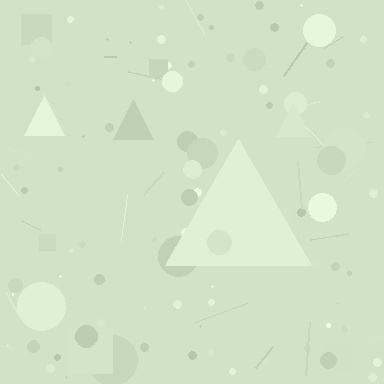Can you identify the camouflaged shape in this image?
The camouflaged shape is a triangle.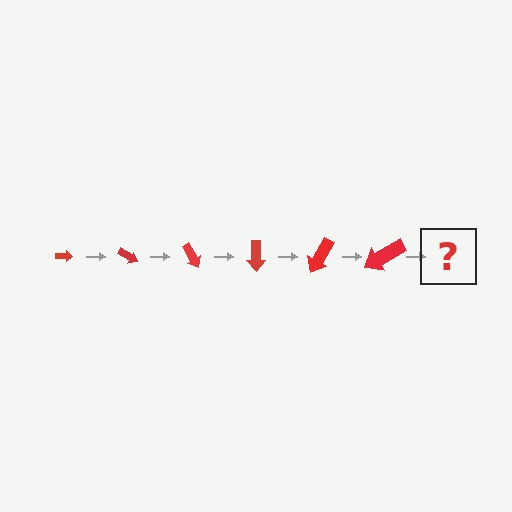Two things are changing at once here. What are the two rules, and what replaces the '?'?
The two rules are that the arrow grows larger each step and it rotates 30 degrees each step. The '?' should be an arrow, larger than the previous one and rotated 180 degrees from the start.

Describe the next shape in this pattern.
It should be an arrow, larger than the previous one and rotated 180 degrees from the start.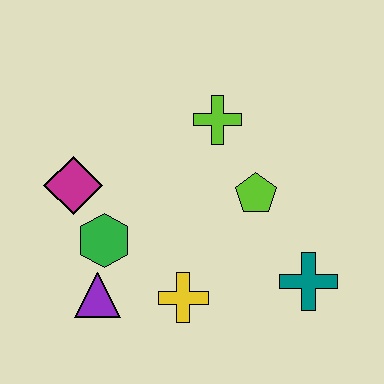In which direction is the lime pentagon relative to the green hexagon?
The lime pentagon is to the right of the green hexagon.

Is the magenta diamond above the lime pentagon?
Yes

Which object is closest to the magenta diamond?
The green hexagon is closest to the magenta diamond.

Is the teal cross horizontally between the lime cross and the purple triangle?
No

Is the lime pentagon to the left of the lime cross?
No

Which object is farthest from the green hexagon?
The teal cross is farthest from the green hexagon.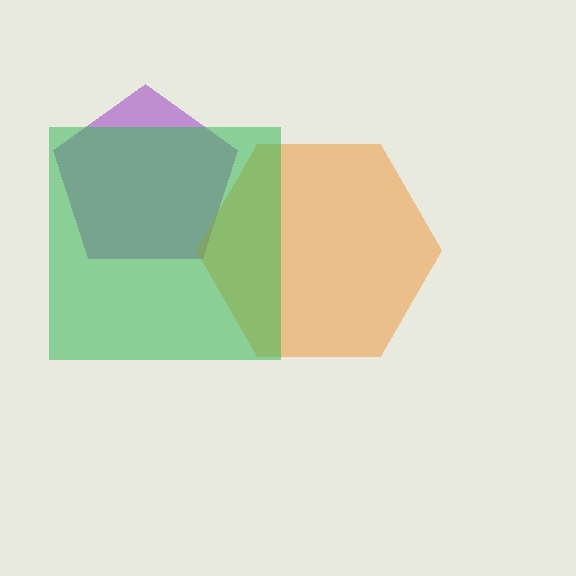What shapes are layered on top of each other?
The layered shapes are: a purple pentagon, an orange hexagon, a green square.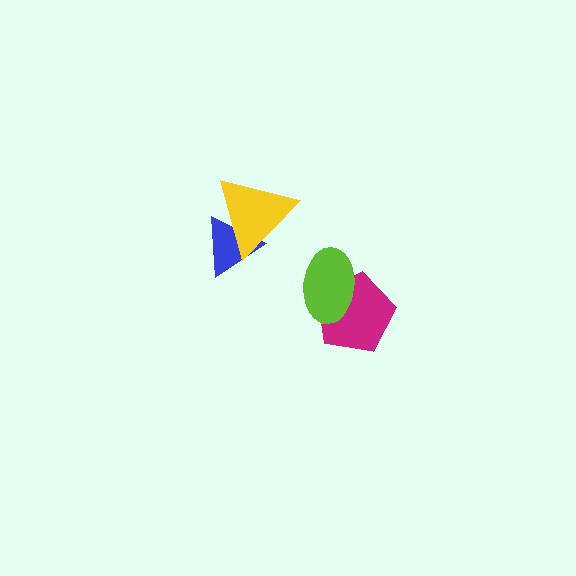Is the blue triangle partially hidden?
Yes, it is partially covered by another shape.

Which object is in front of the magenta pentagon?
The lime ellipse is in front of the magenta pentagon.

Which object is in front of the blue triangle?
The yellow triangle is in front of the blue triangle.